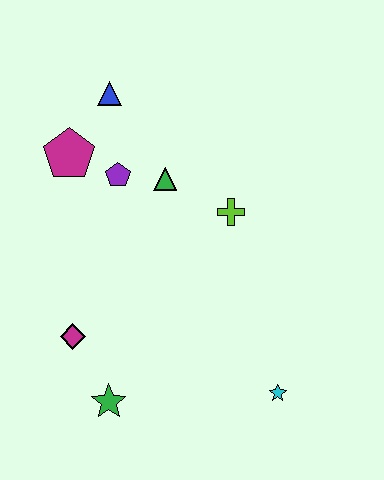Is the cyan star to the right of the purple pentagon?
Yes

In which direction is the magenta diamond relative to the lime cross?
The magenta diamond is to the left of the lime cross.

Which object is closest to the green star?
The magenta diamond is closest to the green star.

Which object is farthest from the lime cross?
The green star is farthest from the lime cross.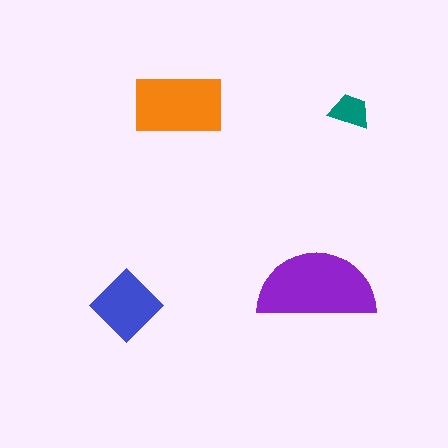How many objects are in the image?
There are 4 objects in the image.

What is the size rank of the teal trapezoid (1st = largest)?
4th.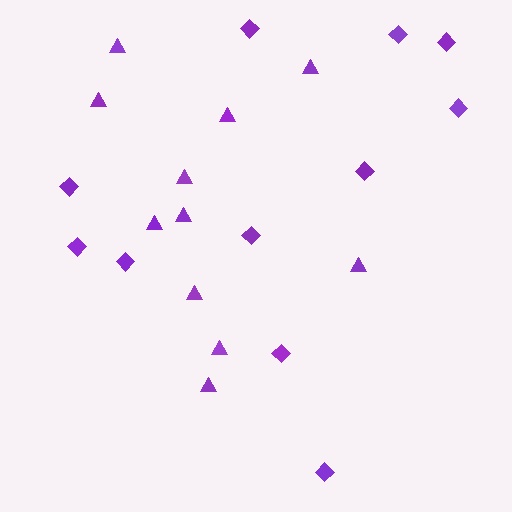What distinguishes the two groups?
There are 2 groups: one group of triangles (11) and one group of diamonds (11).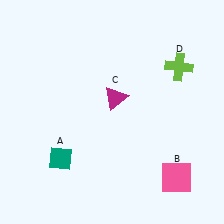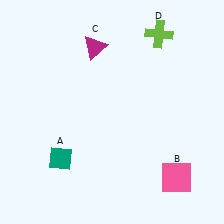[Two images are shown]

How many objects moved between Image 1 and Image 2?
2 objects moved between the two images.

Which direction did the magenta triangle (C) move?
The magenta triangle (C) moved up.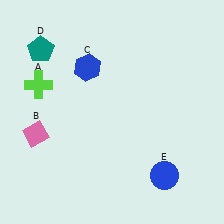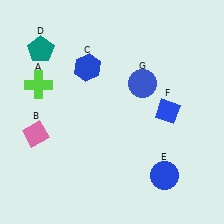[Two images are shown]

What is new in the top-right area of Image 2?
A blue circle (G) was added in the top-right area of Image 2.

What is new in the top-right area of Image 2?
A blue diamond (F) was added in the top-right area of Image 2.